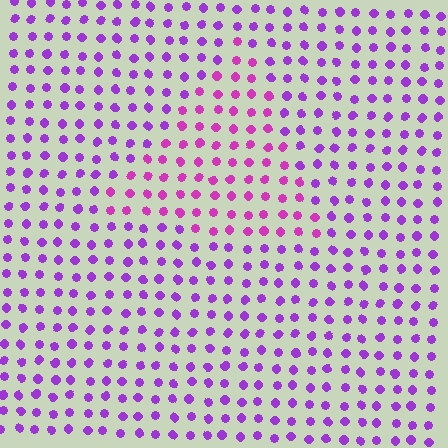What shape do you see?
I see a triangle.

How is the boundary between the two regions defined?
The boundary is defined purely by a slight shift in hue (about 29 degrees). Spacing, size, and orientation are identical on both sides.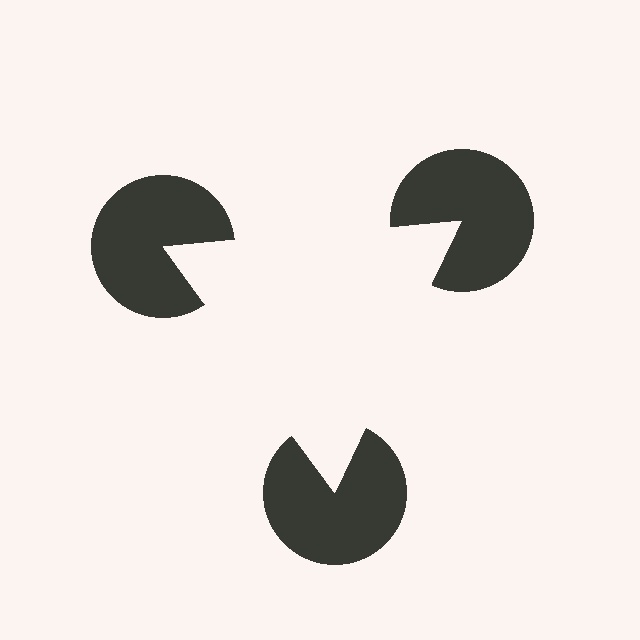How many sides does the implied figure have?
3 sides.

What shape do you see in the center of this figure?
An illusory triangle — its edges are inferred from the aligned wedge cuts in the pac-man discs, not physically drawn.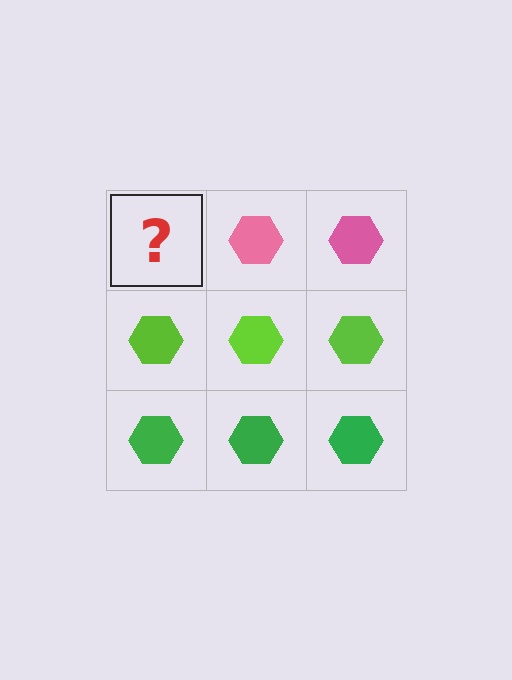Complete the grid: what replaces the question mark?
The question mark should be replaced with a pink hexagon.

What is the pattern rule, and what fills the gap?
The rule is that each row has a consistent color. The gap should be filled with a pink hexagon.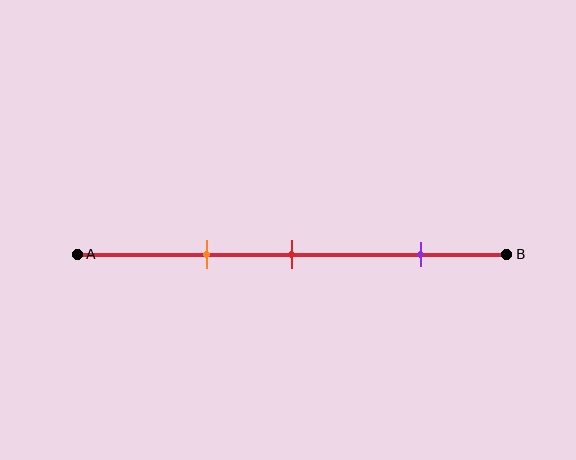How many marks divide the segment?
There are 3 marks dividing the segment.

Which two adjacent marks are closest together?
The orange and red marks are the closest adjacent pair.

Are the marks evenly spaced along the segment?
No, the marks are not evenly spaced.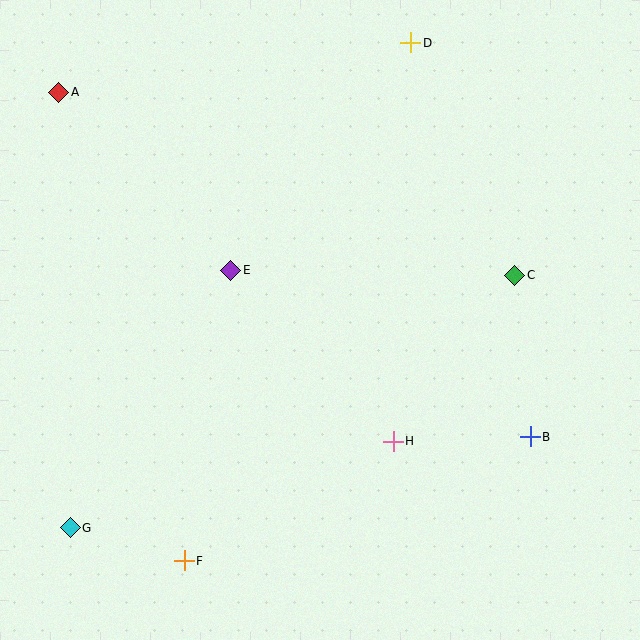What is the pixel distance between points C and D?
The distance between C and D is 255 pixels.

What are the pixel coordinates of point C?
Point C is at (515, 275).